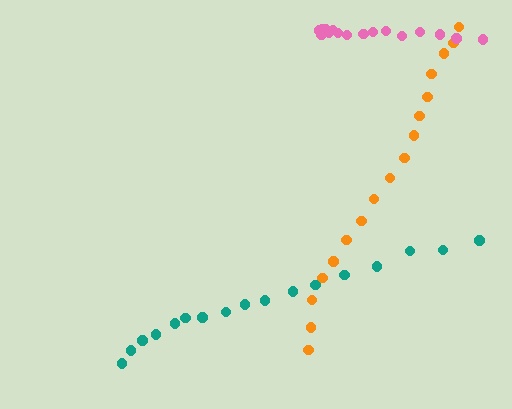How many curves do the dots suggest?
There are 3 distinct paths.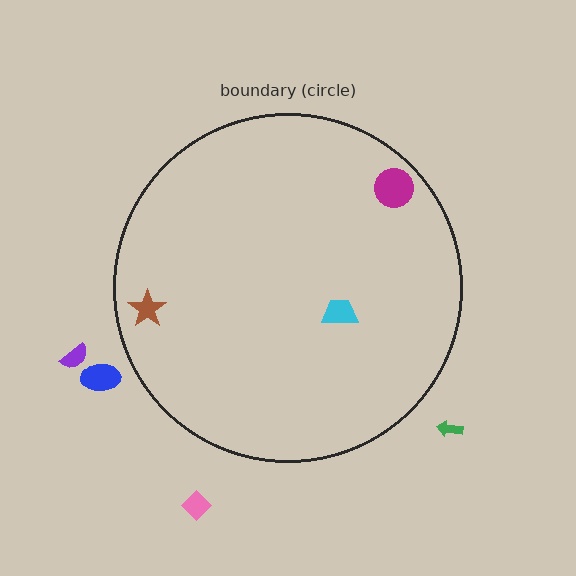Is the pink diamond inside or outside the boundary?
Outside.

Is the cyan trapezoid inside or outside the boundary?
Inside.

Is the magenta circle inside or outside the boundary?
Inside.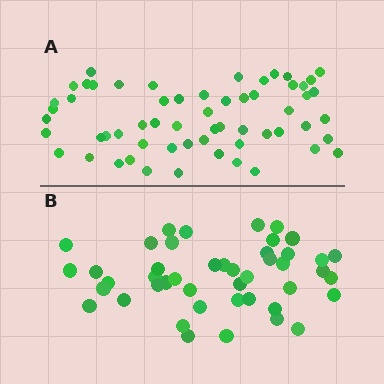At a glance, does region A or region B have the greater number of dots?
Region A (the top region) has more dots.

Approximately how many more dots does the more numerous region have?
Region A has approximately 15 more dots than region B.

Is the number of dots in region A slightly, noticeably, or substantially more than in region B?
Region A has noticeably more, but not dramatically so. The ratio is roughly 1.3 to 1.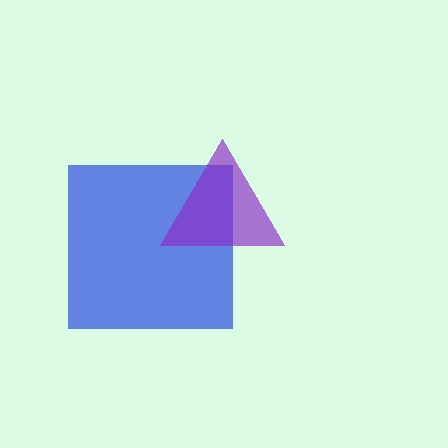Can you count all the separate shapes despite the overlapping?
Yes, there are 2 separate shapes.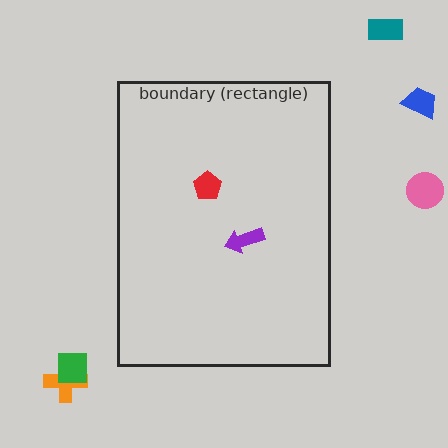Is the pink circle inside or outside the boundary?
Outside.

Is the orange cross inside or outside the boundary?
Outside.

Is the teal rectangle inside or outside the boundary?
Outside.